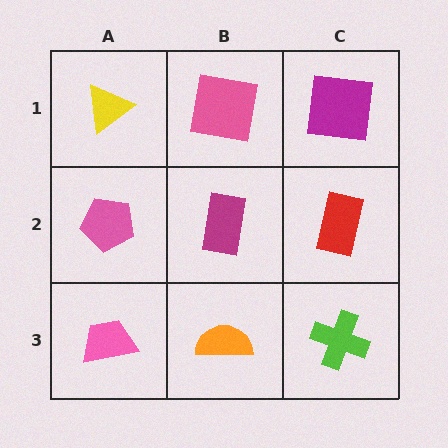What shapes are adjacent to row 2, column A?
A yellow triangle (row 1, column A), a pink trapezoid (row 3, column A), a magenta rectangle (row 2, column B).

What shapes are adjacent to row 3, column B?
A magenta rectangle (row 2, column B), a pink trapezoid (row 3, column A), a lime cross (row 3, column C).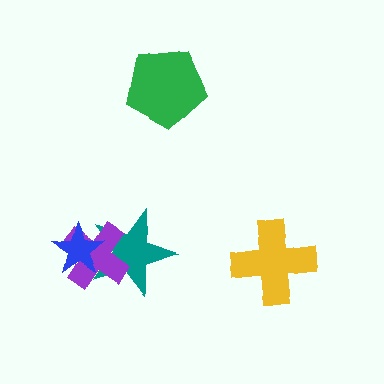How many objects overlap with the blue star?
2 objects overlap with the blue star.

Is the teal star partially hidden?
Yes, it is partially covered by another shape.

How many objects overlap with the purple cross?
2 objects overlap with the purple cross.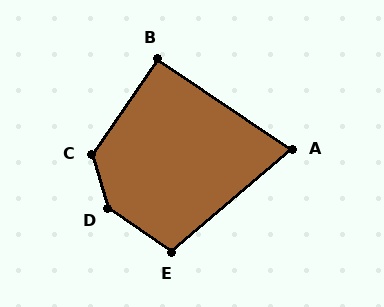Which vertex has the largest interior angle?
D, at approximately 141 degrees.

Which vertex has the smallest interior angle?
A, at approximately 74 degrees.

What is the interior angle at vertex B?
Approximately 91 degrees (approximately right).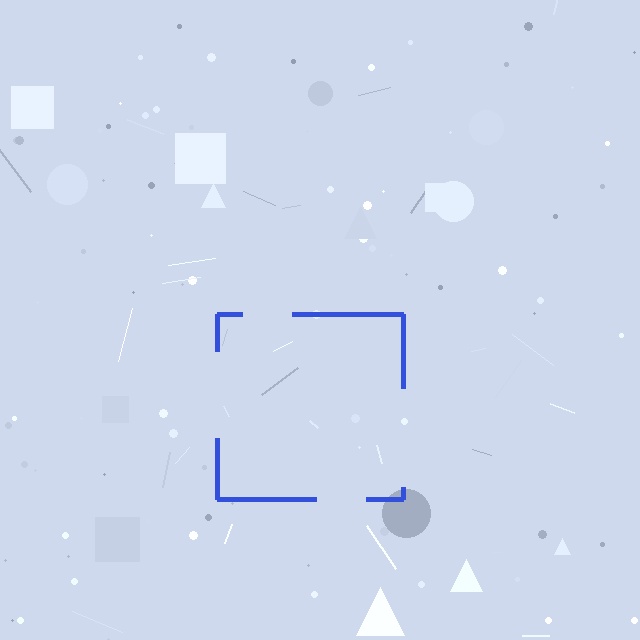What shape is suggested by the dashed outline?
The dashed outline suggests a square.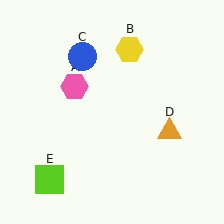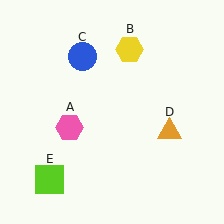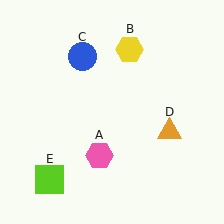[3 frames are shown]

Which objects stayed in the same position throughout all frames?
Yellow hexagon (object B) and blue circle (object C) and orange triangle (object D) and lime square (object E) remained stationary.